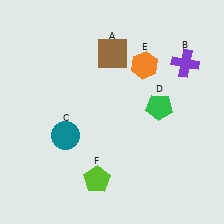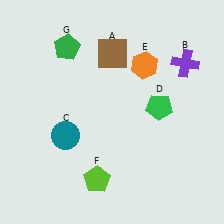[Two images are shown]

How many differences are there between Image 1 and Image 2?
There is 1 difference between the two images.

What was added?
A green pentagon (G) was added in Image 2.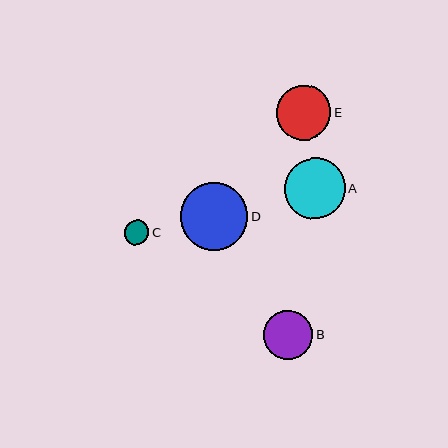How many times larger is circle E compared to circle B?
Circle E is approximately 1.1 times the size of circle B.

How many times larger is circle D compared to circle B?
Circle D is approximately 1.4 times the size of circle B.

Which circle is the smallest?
Circle C is the smallest with a size of approximately 24 pixels.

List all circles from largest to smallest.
From largest to smallest: D, A, E, B, C.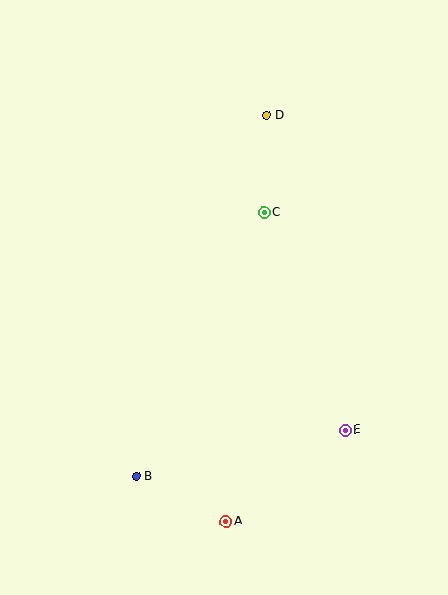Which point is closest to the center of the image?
Point C at (264, 213) is closest to the center.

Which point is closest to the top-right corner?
Point D is closest to the top-right corner.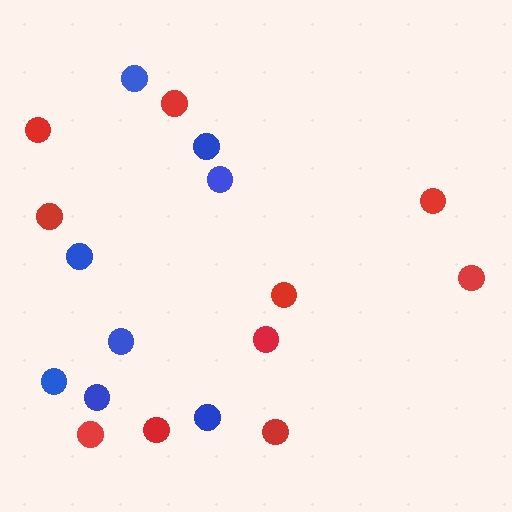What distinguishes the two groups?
There are 2 groups: one group of red circles (10) and one group of blue circles (8).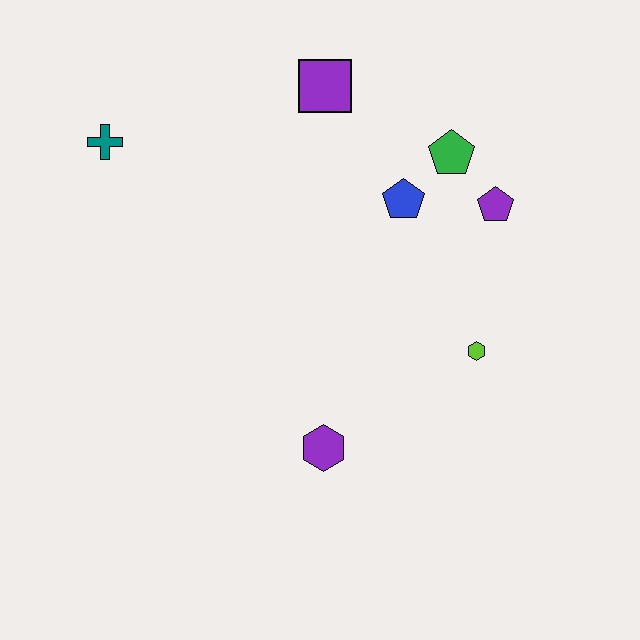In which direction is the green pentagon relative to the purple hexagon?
The green pentagon is above the purple hexagon.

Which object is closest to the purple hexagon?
The lime hexagon is closest to the purple hexagon.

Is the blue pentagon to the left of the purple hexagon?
No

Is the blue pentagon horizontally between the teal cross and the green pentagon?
Yes